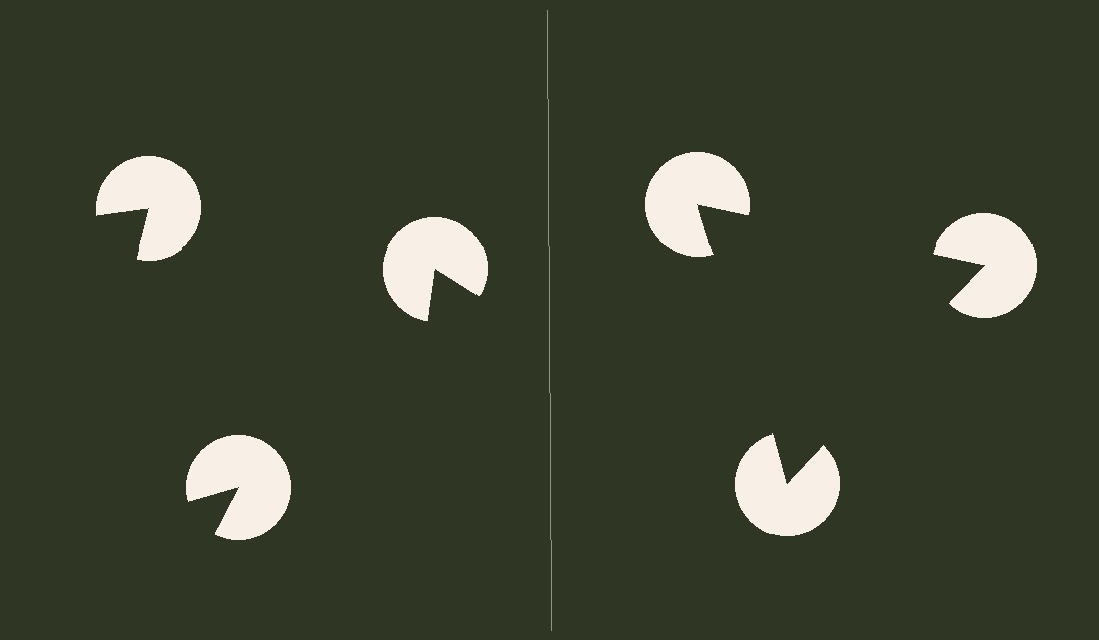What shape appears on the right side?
An illusory triangle.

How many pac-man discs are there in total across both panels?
6 — 3 on each side.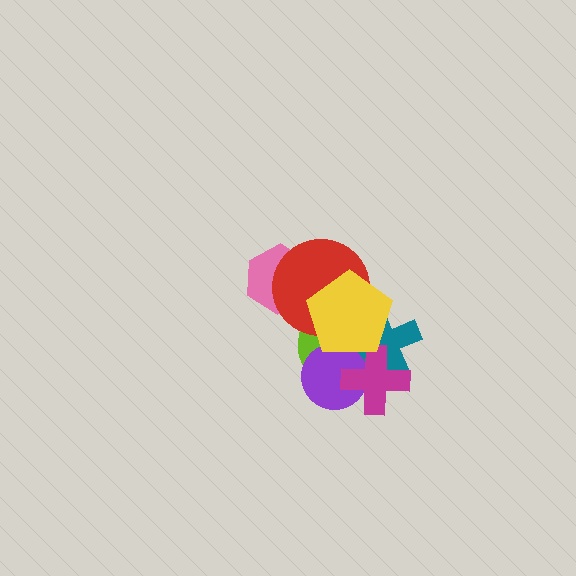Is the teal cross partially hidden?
Yes, it is partially covered by another shape.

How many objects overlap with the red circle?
3 objects overlap with the red circle.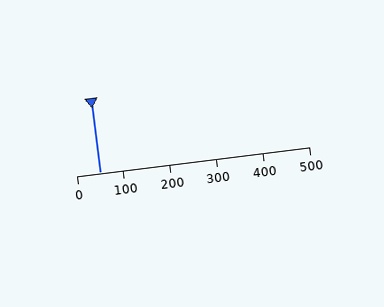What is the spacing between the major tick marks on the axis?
The major ticks are spaced 100 apart.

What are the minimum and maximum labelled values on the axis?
The axis runs from 0 to 500.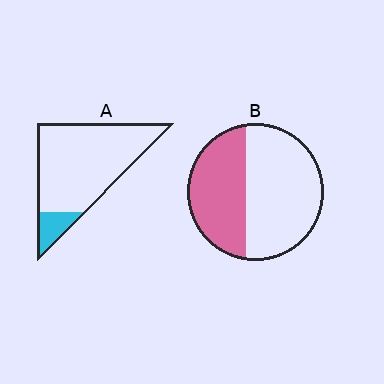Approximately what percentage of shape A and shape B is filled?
A is approximately 15% and B is approximately 40%.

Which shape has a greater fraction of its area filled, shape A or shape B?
Shape B.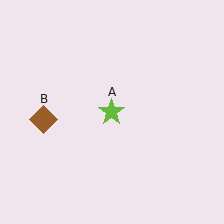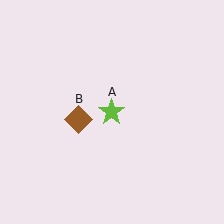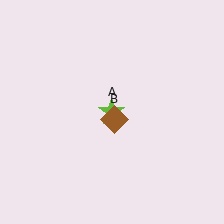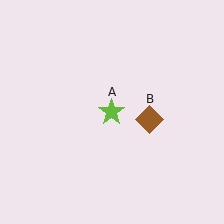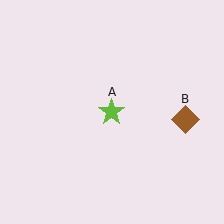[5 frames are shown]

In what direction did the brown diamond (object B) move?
The brown diamond (object B) moved right.